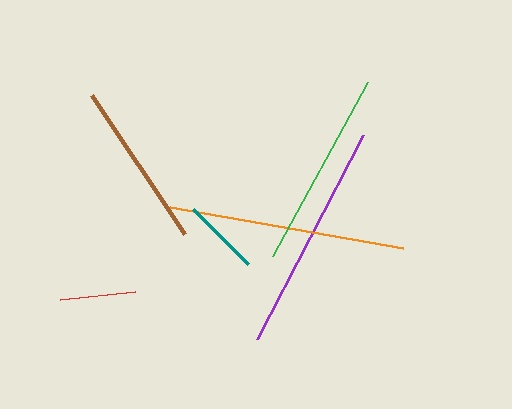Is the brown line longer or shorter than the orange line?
The orange line is longer than the brown line.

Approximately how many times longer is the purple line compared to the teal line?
The purple line is approximately 3.0 times the length of the teal line.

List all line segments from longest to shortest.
From longest to shortest: orange, purple, green, brown, teal, red.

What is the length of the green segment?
The green segment is approximately 198 pixels long.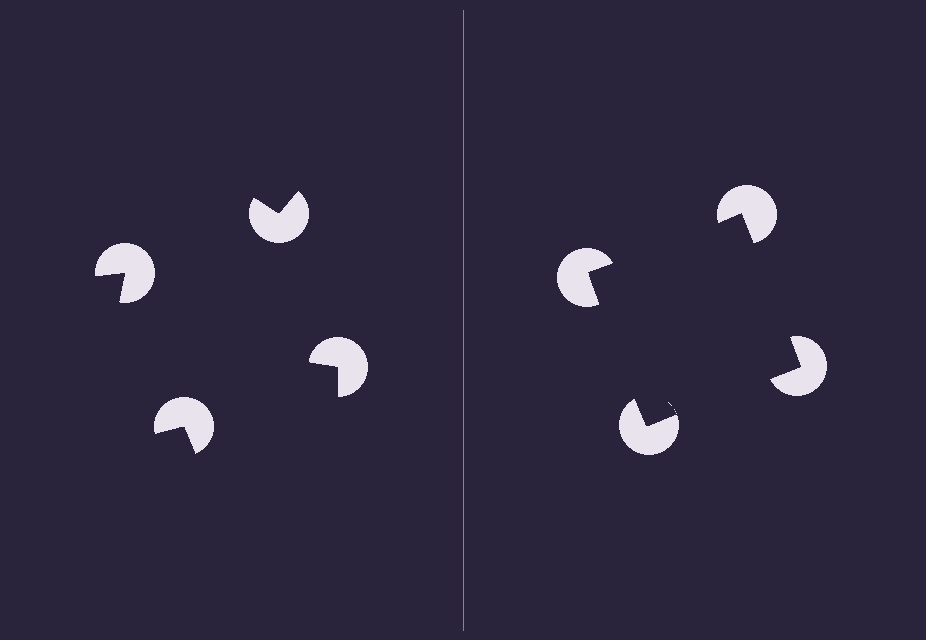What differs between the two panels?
The pac-man discs are positioned identically on both sides; only the wedge orientations differ. On the right they align to a square; on the left they are misaligned.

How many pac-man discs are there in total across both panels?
8 — 4 on each side.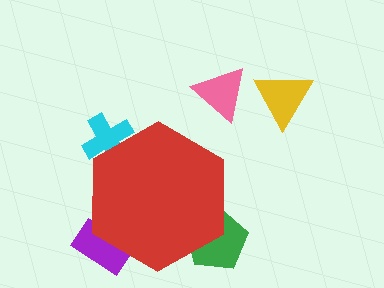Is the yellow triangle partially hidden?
No, the yellow triangle is fully visible.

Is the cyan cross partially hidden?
Yes, the cyan cross is partially hidden behind the red hexagon.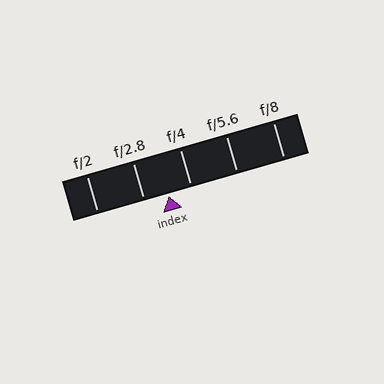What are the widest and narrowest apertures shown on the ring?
The widest aperture shown is f/2 and the narrowest is f/8.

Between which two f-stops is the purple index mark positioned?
The index mark is between f/2.8 and f/4.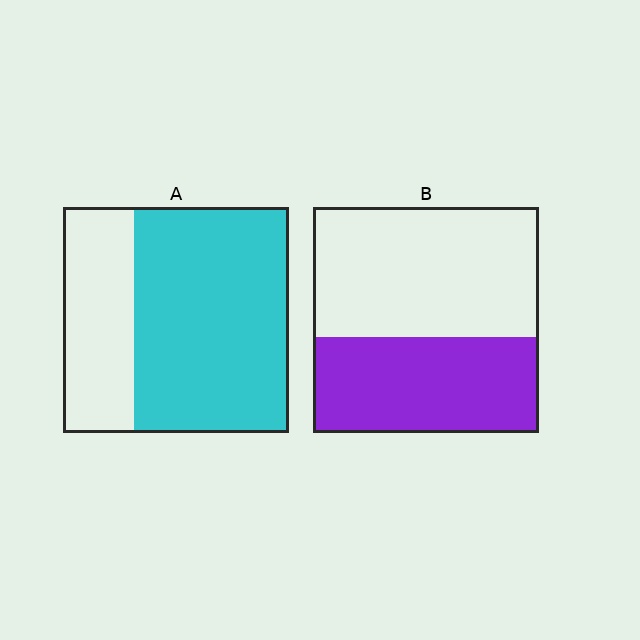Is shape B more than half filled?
No.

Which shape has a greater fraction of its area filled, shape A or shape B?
Shape A.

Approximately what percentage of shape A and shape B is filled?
A is approximately 70% and B is approximately 40%.